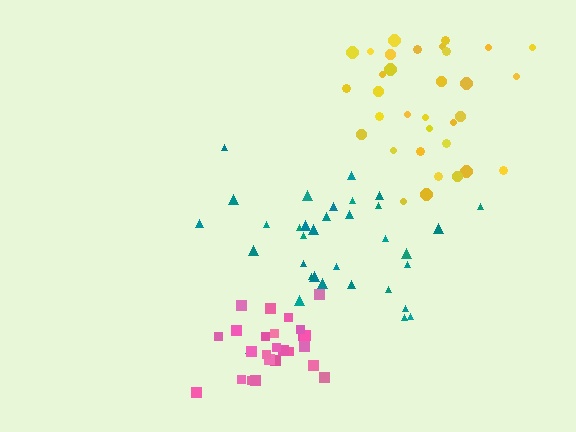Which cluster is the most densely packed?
Pink.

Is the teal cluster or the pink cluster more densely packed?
Pink.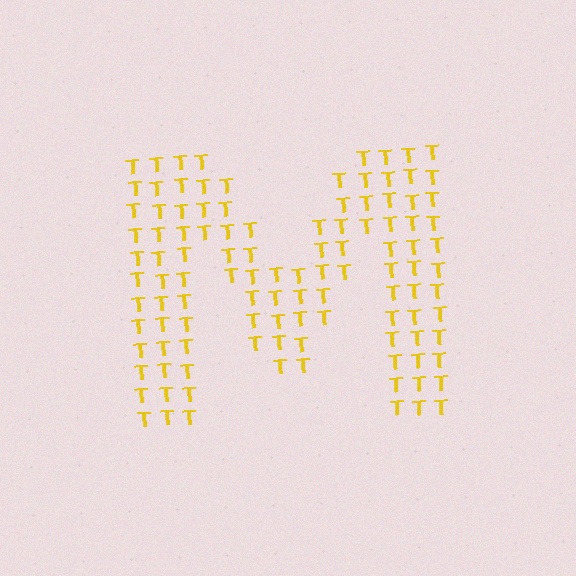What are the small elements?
The small elements are letter T's.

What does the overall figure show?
The overall figure shows the letter M.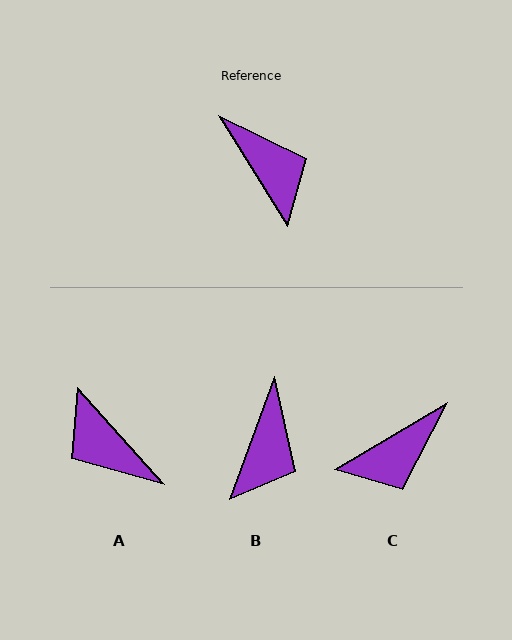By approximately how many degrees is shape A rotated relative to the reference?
Approximately 170 degrees clockwise.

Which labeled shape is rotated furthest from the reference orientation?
A, about 170 degrees away.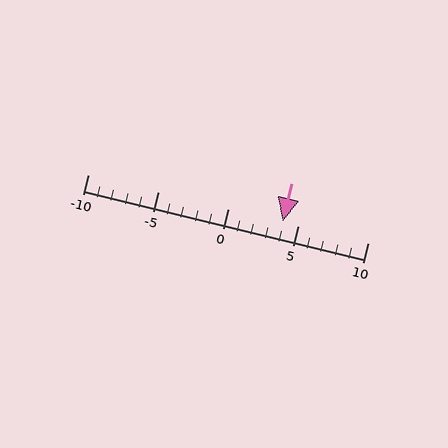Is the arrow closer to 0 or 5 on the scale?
The arrow is closer to 5.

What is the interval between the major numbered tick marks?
The major tick marks are spaced 5 units apart.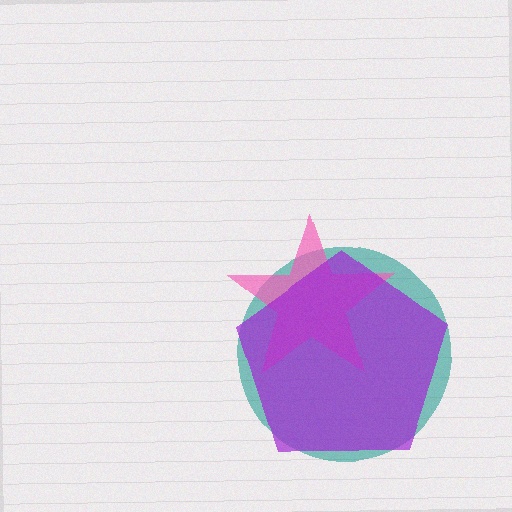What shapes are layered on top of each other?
The layered shapes are: a teal circle, a pink star, a purple pentagon.